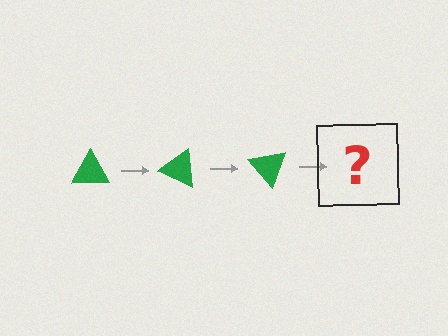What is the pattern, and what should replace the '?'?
The pattern is that the triangle rotates 25 degrees each step. The '?' should be a green triangle rotated 75 degrees.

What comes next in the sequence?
The next element should be a green triangle rotated 75 degrees.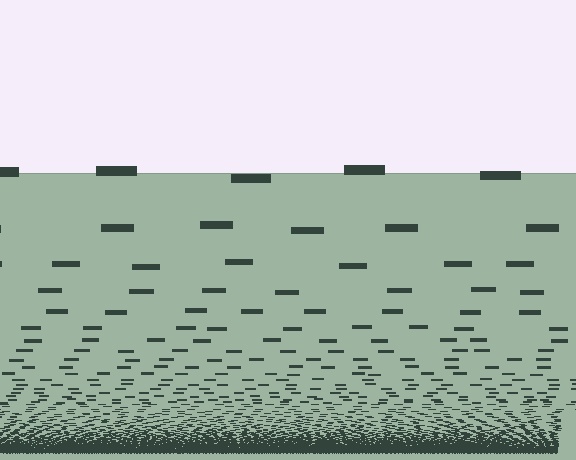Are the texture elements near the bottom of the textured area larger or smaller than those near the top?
Smaller. The gradient is inverted — elements near the bottom are smaller and denser.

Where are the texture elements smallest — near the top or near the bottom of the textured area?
Near the bottom.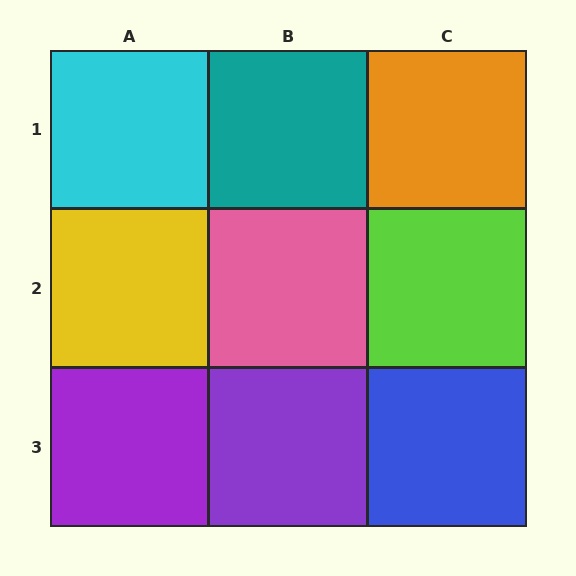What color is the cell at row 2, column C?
Lime.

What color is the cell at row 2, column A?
Yellow.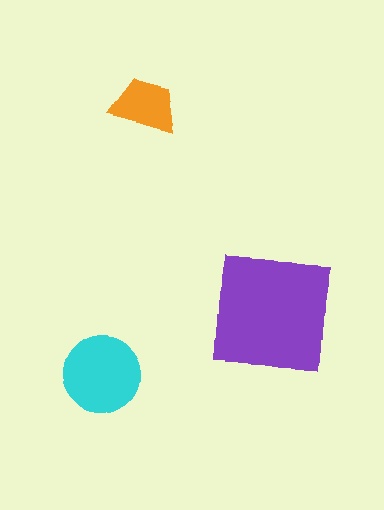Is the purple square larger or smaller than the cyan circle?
Larger.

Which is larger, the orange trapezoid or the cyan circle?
The cyan circle.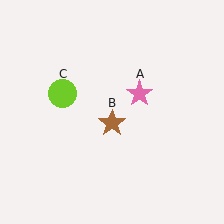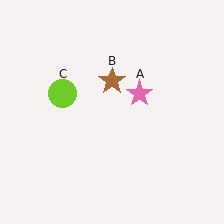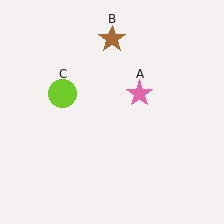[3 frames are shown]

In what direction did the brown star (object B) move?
The brown star (object B) moved up.